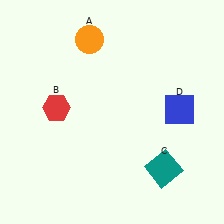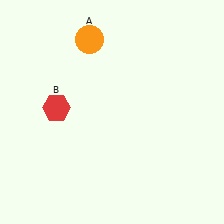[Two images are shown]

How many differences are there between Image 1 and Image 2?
There are 2 differences between the two images.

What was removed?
The teal square (C), the blue square (D) were removed in Image 2.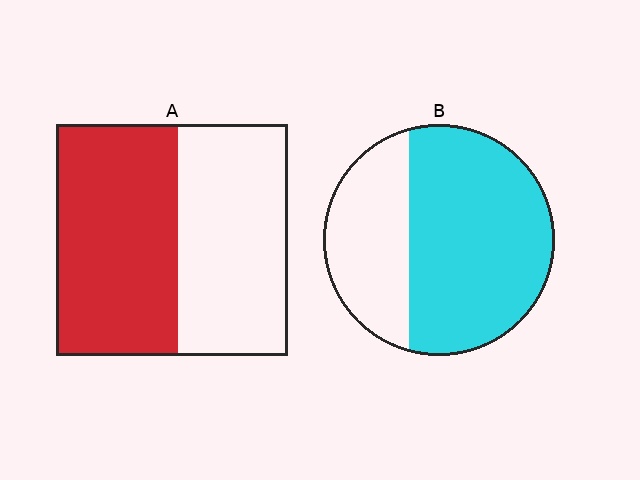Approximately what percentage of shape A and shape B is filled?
A is approximately 55% and B is approximately 65%.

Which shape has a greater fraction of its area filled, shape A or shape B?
Shape B.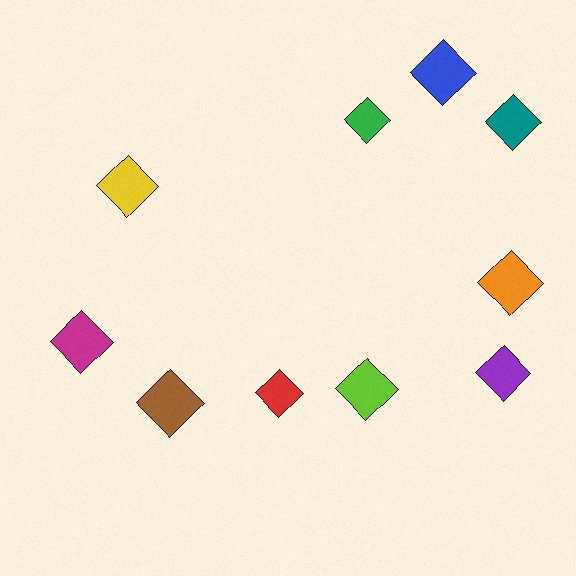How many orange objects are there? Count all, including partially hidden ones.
There is 1 orange object.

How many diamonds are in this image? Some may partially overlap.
There are 10 diamonds.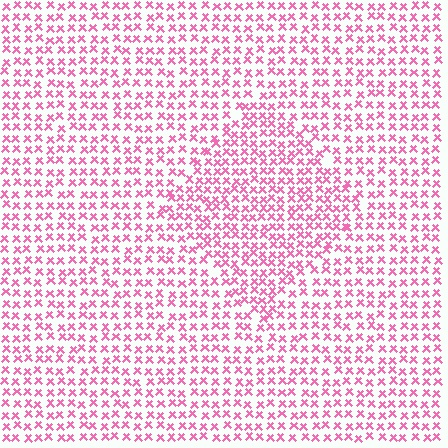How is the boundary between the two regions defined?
The boundary is defined by a change in element density (approximately 1.4x ratio). All elements are the same color, size, and shape.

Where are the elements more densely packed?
The elements are more densely packed inside the diamond boundary.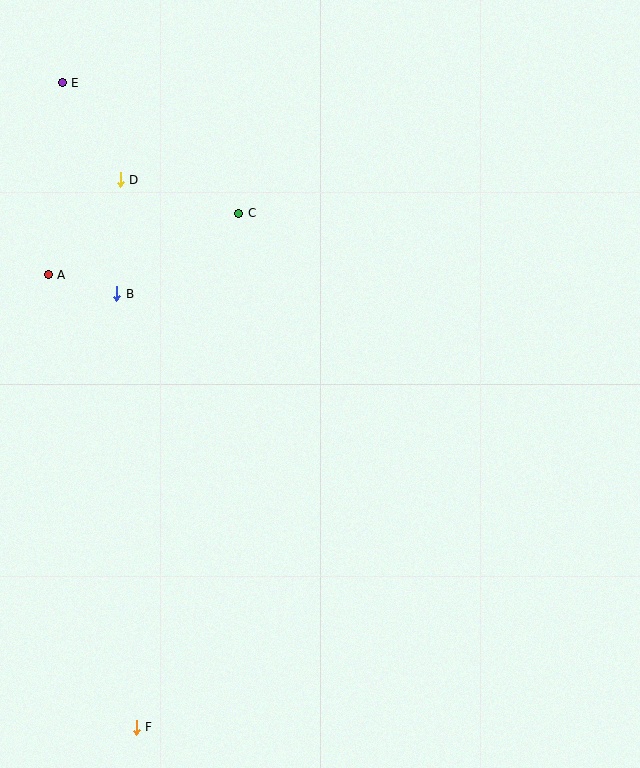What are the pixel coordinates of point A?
Point A is at (48, 275).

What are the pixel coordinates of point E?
Point E is at (62, 83).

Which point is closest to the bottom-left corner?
Point F is closest to the bottom-left corner.